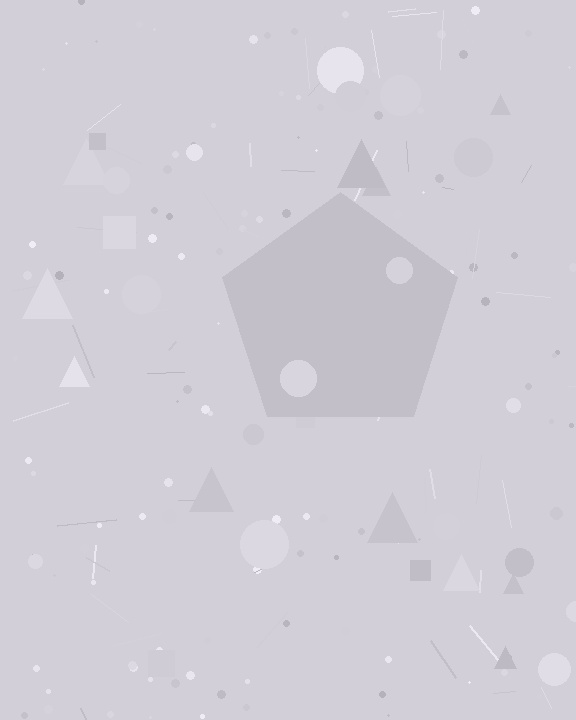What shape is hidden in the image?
A pentagon is hidden in the image.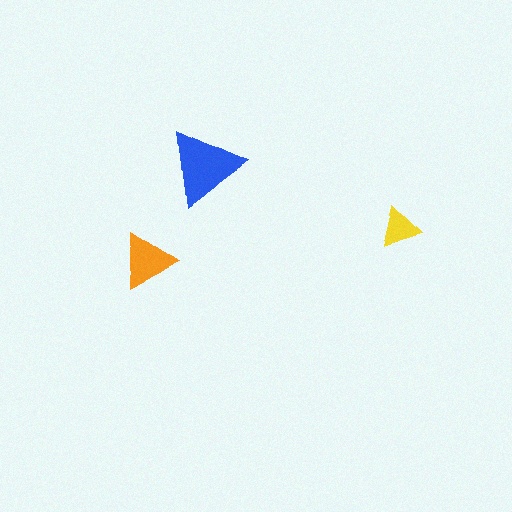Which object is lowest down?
The orange triangle is bottommost.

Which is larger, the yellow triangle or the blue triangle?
The blue one.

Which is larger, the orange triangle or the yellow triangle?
The orange one.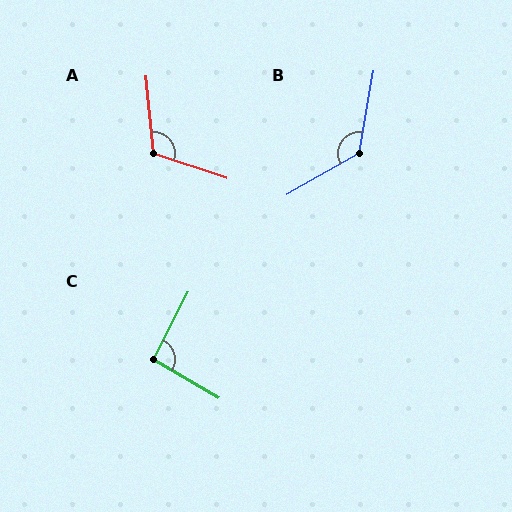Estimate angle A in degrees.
Approximately 113 degrees.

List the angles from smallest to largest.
C (93°), A (113°), B (130°).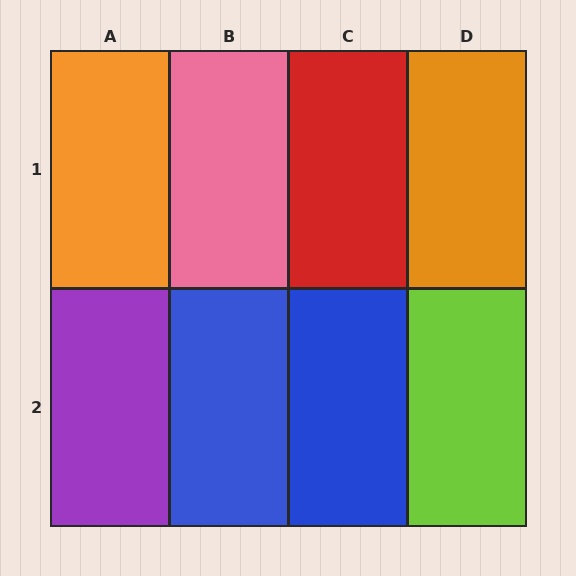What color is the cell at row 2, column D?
Lime.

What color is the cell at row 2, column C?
Blue.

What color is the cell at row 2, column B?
Blue.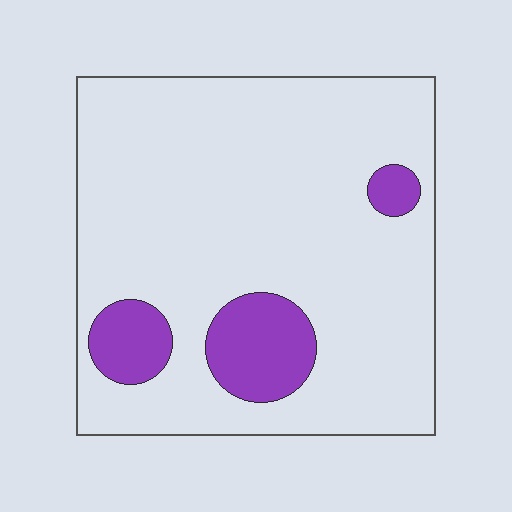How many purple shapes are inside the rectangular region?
3.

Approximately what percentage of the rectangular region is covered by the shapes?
Approximately 15%.